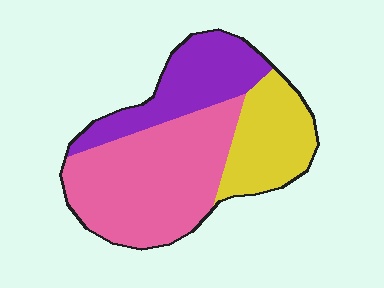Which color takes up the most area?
Pink, at roughly 50%.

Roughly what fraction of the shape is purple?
Purple covers roughly 25% of the shape.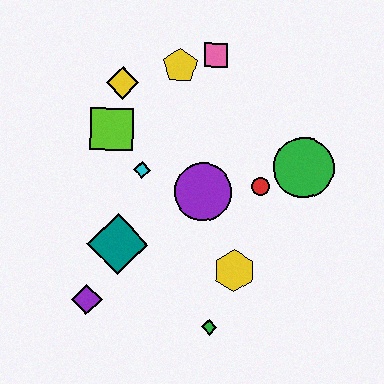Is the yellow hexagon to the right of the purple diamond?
Yes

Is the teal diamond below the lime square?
Yes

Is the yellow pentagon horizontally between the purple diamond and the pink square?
Yes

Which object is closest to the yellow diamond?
The lime square is closest to the yellow diamond.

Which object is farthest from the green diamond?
The pink square is farthest from the green diamond.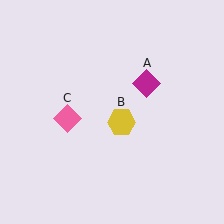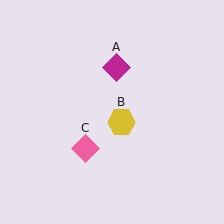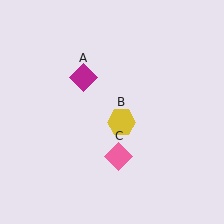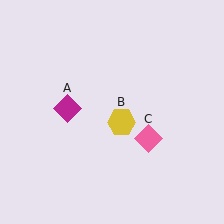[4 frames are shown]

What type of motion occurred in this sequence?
The magenta diamond (object A), pink diamond (object C) rotated counterclockwise around the center of the scene.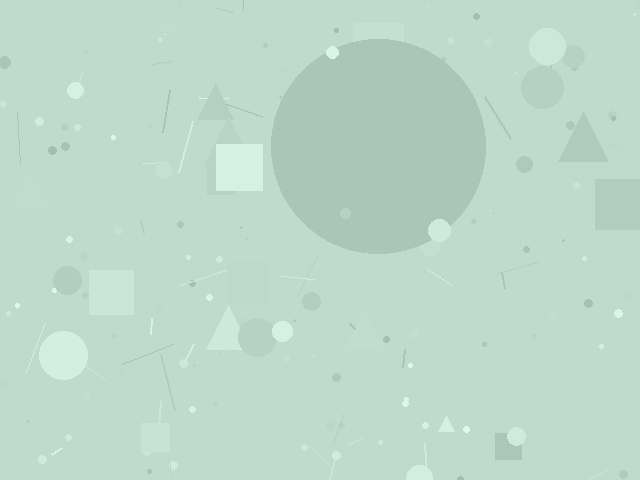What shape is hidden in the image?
A circle is hidden in the image.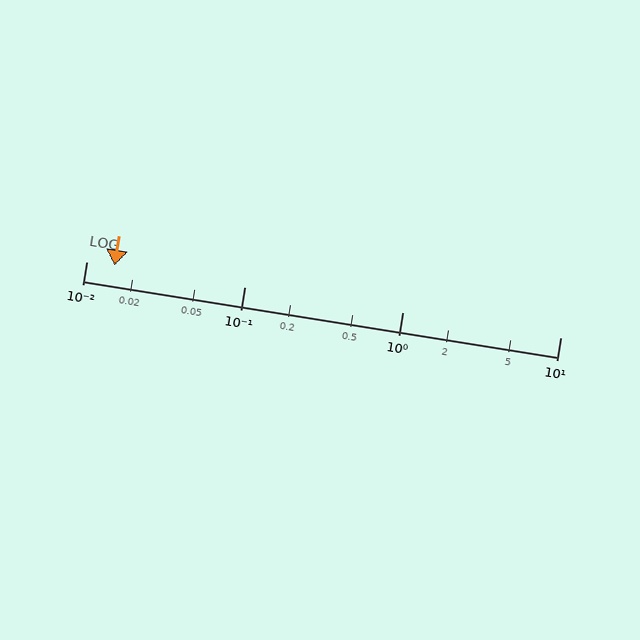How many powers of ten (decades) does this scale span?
The scale spans 3 decades, from 0.01 to 10.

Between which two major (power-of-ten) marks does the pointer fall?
The pointer is between 0.01 and 0.1.